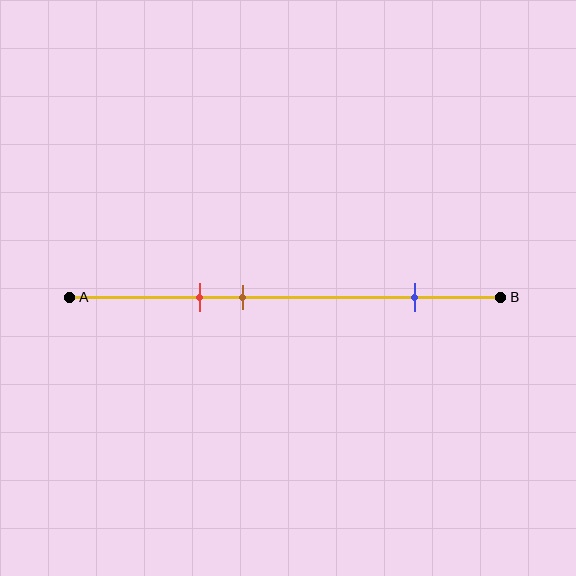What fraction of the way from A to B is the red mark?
The red mark is approximately 30% (0.3) of the way from A to B.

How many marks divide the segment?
There are 3 marks dividing the segment.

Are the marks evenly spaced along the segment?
No, the marks are not evenly spaced.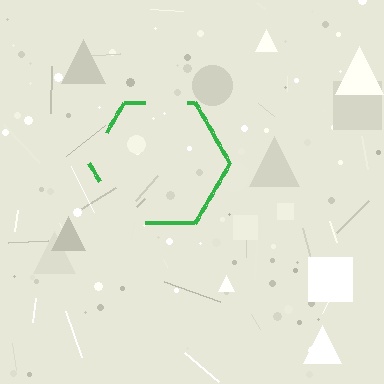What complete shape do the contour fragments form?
The contour fragments form a hexagon.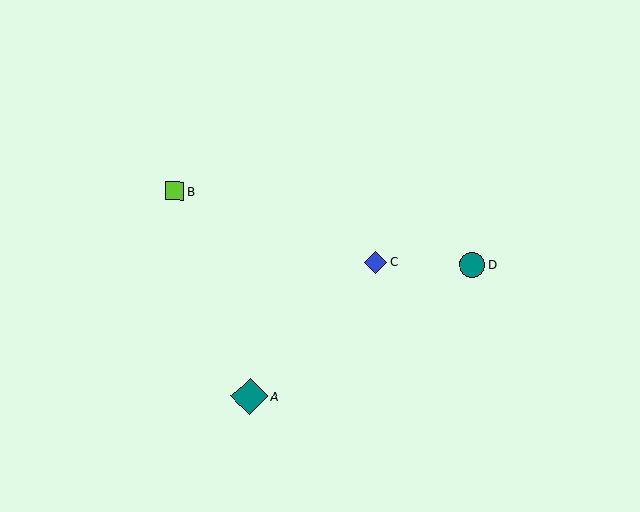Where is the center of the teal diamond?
The center of the teal diamond is at (250, 397).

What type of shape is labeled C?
Shape C is a blue diamond.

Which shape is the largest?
The teal diamond (labeled A) is the largest.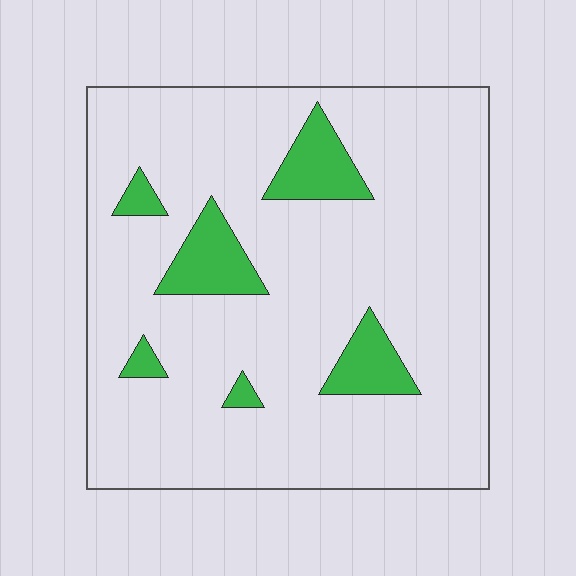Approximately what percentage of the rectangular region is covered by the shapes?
Approximately 10%.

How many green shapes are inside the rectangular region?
6.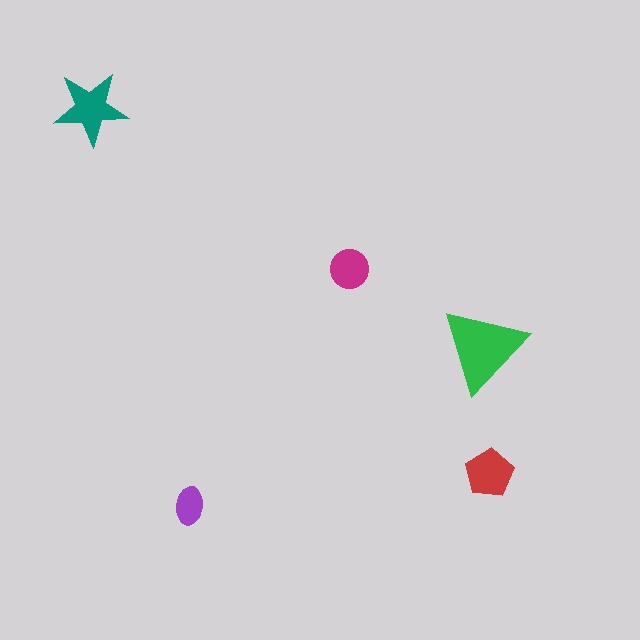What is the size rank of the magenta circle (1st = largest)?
4th.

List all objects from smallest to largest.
The purple ellipse, the magenta circle, the red pentagon, the teal star, the green triangle.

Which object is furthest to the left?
The teal star is leftmost.